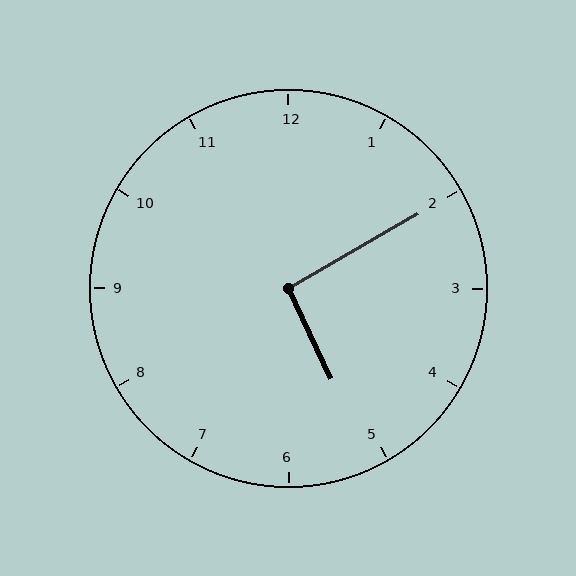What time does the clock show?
5:10.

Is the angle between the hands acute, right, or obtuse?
It is right.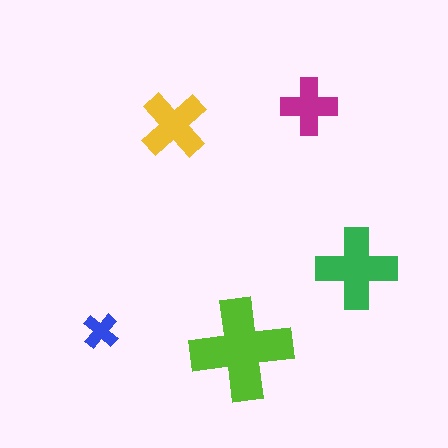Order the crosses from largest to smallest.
the lime one, the green one, the yellow one, the magenta one, the blue one.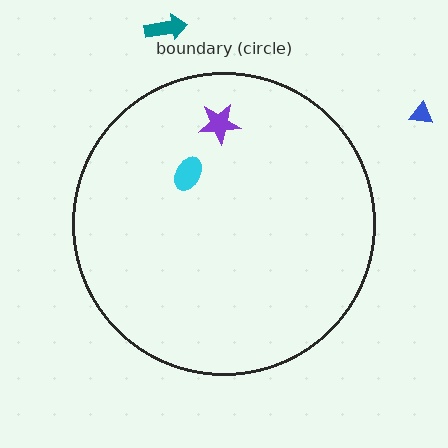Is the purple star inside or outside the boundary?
Inside.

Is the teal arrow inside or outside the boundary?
Outside.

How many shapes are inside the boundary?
2 inside, 2 outside.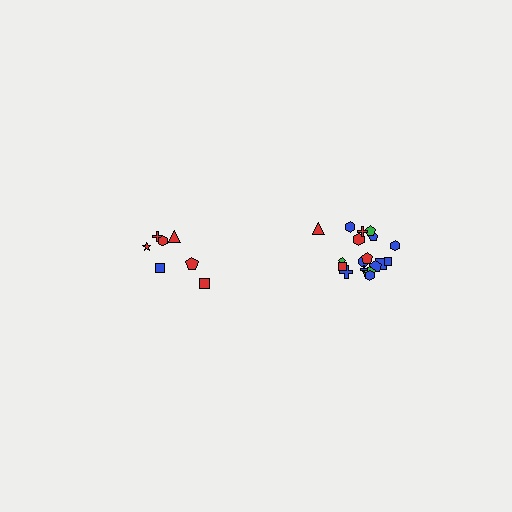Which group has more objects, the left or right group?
The right group.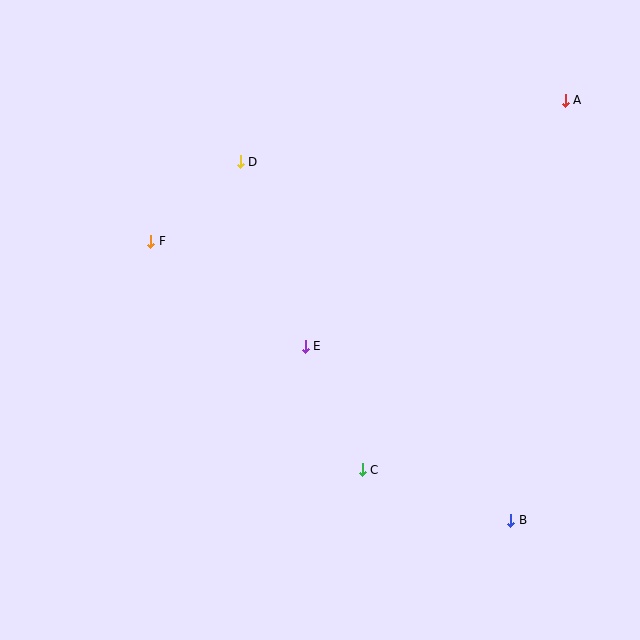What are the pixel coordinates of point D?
Point D is at (240, 162).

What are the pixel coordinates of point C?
Point C is at (362, 470).